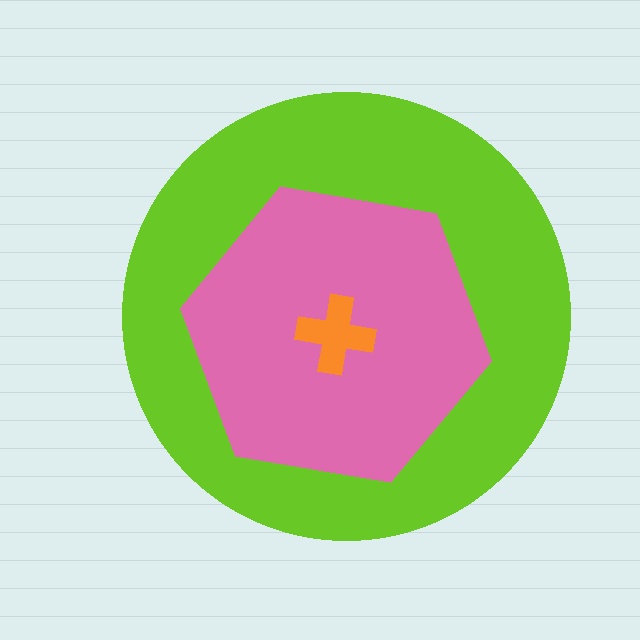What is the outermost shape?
The lime circle.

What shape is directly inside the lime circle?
The pink hexagon.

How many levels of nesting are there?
3.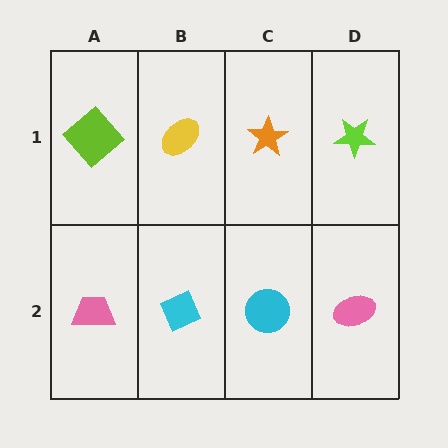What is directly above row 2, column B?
A yellow ellipse.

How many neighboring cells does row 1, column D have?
2.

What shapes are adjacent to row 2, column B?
A yellow ellipse (row 1, column B), a pink trapezoid (row 2, column A), a cyan circle (row 2, column C).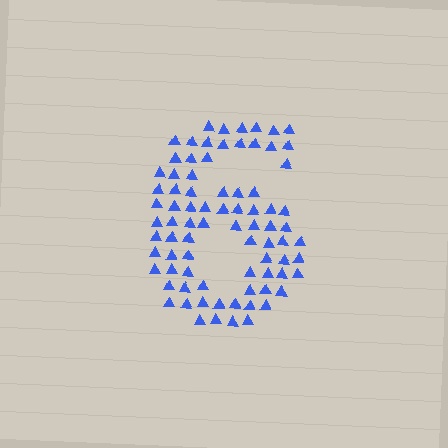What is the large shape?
The large shape is the digit 6.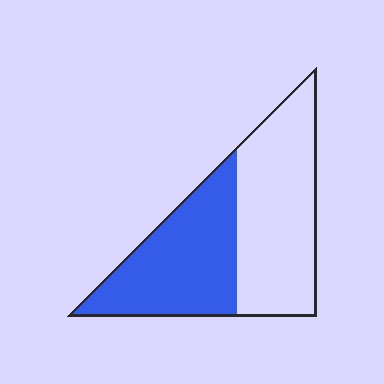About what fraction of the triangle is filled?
About one half (1/2).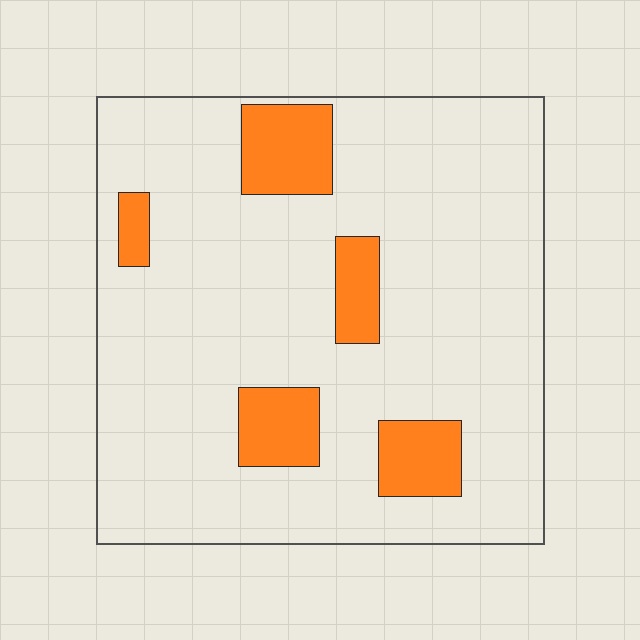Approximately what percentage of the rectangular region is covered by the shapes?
Approximately 15%.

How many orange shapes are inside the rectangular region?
5.